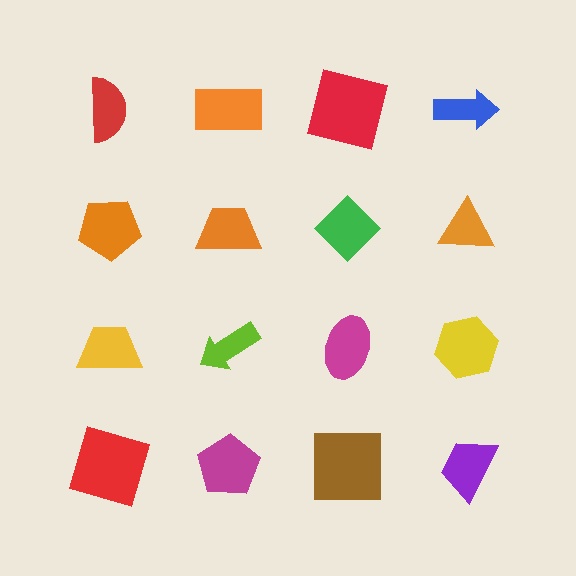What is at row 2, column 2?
An orange trapezoid.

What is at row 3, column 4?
A yellow hexagon.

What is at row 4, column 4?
A purple trapezoid.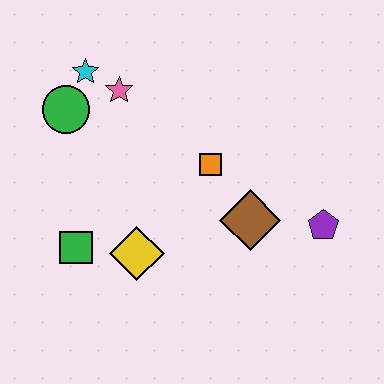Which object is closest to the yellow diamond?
The green square is closest to the yellow diamond.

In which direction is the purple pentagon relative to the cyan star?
The purple pentagon is to the right of the cyan star.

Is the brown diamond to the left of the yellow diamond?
No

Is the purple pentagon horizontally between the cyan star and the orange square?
No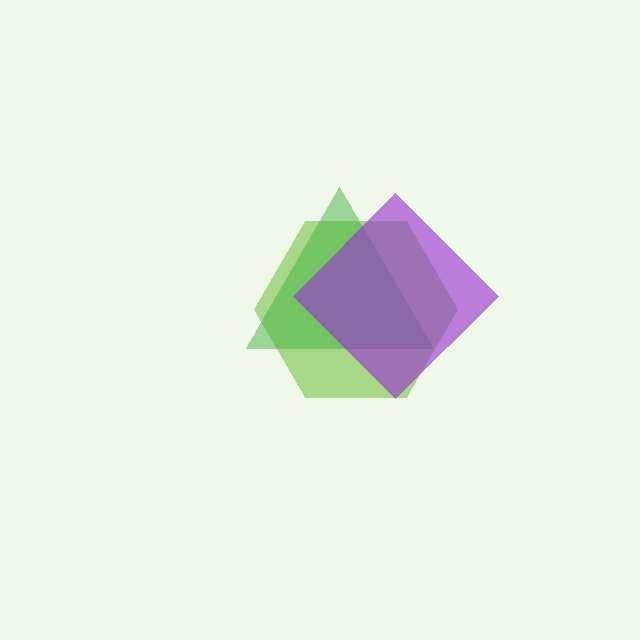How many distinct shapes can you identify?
There are 3 distinct shapes: a lime hexagon, a green triangle, a purple diamond.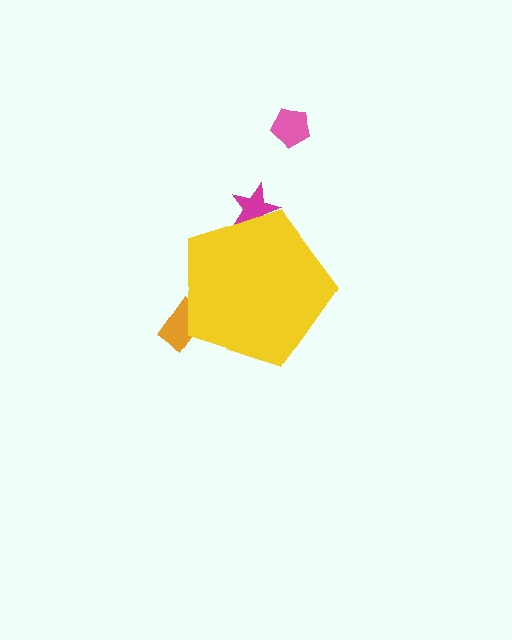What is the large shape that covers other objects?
A yellow pentagon.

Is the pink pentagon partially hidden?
No, the pink pentagon is fully visible.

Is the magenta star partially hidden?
Yes, the magenta star is partially hidden behind the yellow pentagon.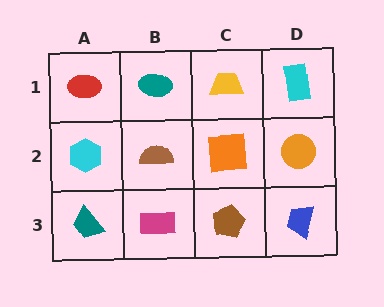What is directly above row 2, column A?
A red ellipse.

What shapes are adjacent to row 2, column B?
A teal ellipse (row 1, column B), a magenta rectangle (row 3, column B), a cyan hexagon (row 2, column A), an orange square (row 2, column C).